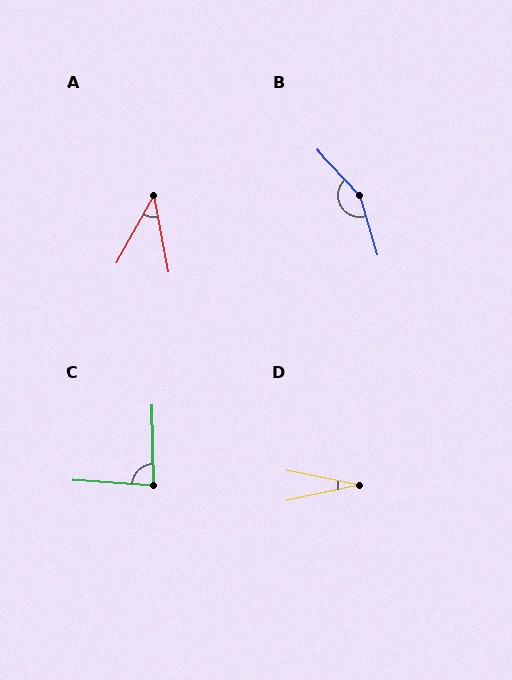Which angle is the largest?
B, at approximately 153 degrees.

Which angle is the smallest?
D, at approximately 24 degrees.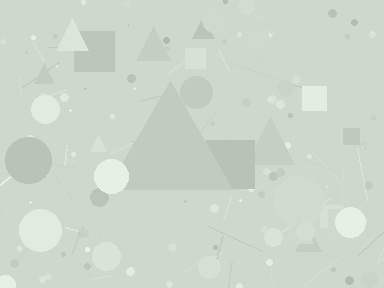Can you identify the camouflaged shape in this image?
The camouflaged shape is a triangle.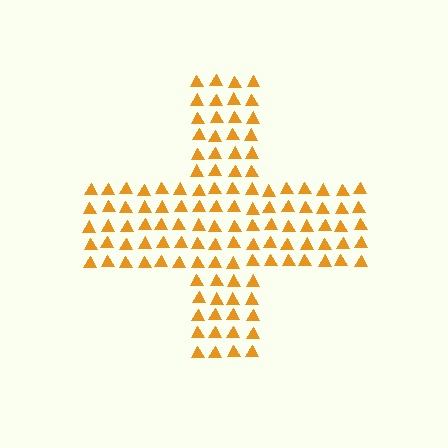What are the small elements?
The small elements are triangles.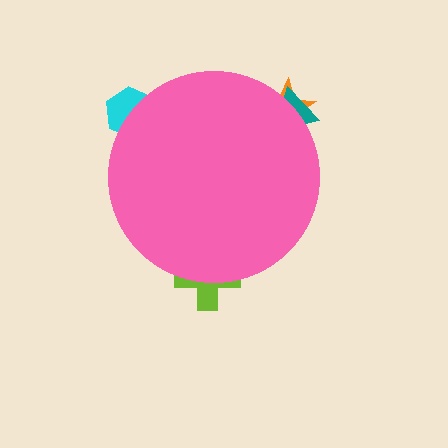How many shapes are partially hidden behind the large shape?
4 shapes are partially hidden.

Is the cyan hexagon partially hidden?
Yes, the cyan hexagon is partially hidden behind the pink circle.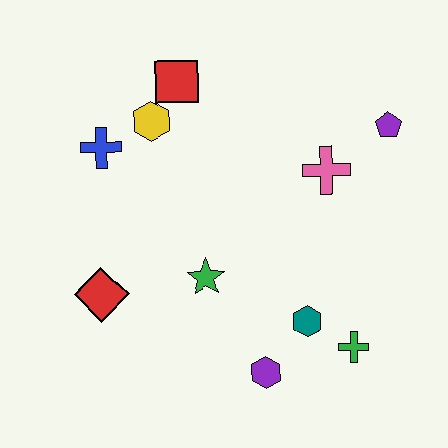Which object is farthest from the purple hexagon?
The red square is farthest from the purple hexagon.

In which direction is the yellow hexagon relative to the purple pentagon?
The yellow hexagon is to the left of the purple pentagon.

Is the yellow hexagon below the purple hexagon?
No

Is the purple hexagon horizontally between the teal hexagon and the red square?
Yes